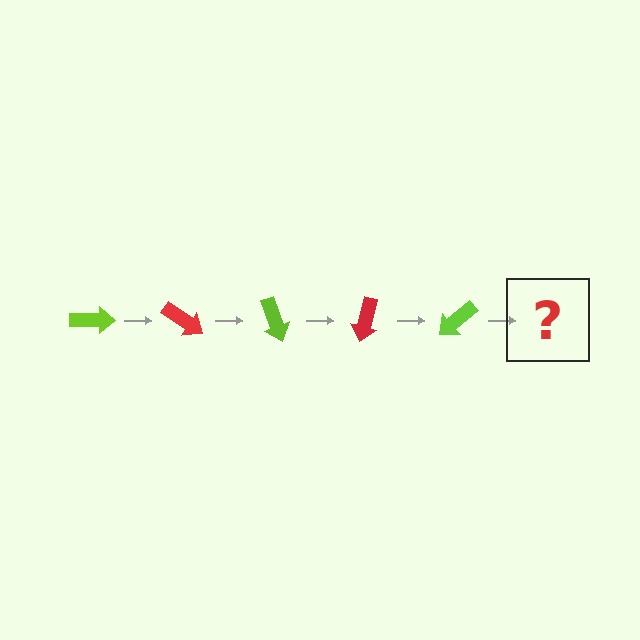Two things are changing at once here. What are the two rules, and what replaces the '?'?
The two rules are that it rotates 35 degrees each step and the color cycles through lime and red. The '?' should be a red arrow, rotated 175 degrees from the start.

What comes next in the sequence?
The next element should be a red arrow, rotated 175 degrees from the start.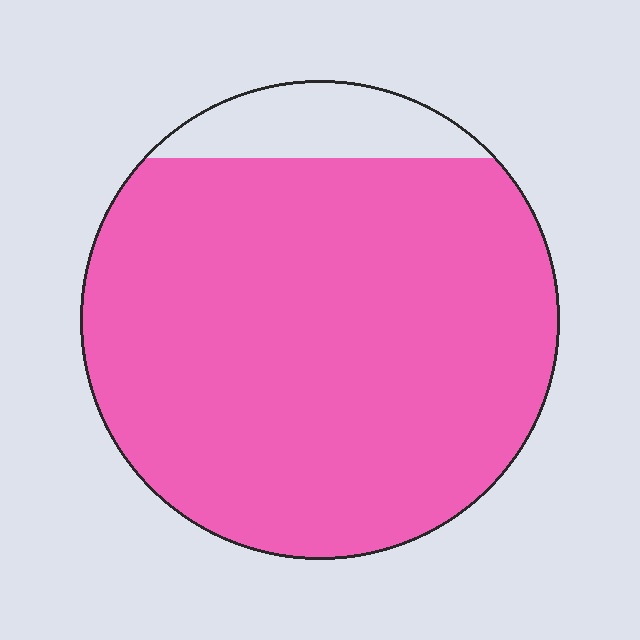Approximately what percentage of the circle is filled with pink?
Approximately 90%.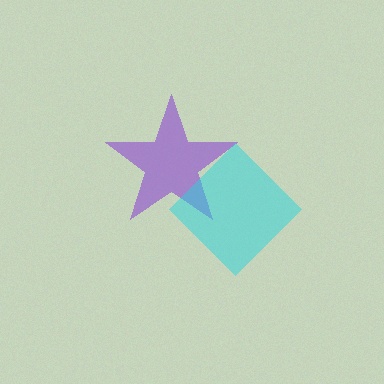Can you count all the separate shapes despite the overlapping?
Yes, there are 2 separate shapes.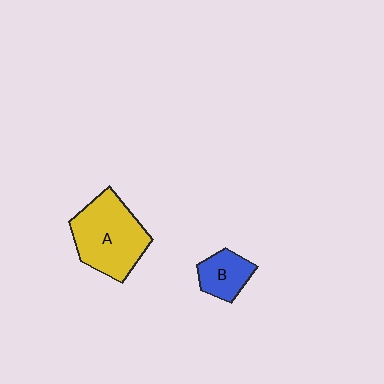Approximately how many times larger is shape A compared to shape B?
Approximately 2.2 times.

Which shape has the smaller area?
Shape B (blue).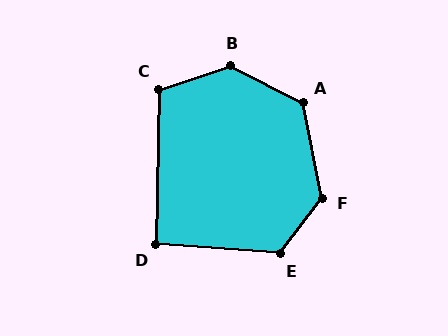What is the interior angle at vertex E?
Approximately 123 degrees (obtuse).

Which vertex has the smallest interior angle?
D, at approximately 93 degrees.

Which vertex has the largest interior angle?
B, at approximately 135 degrees.